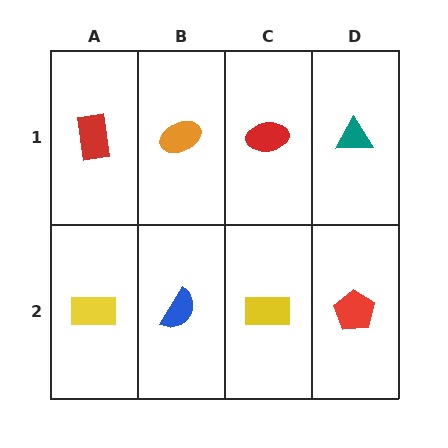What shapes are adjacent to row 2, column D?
A teal triangle (row 1, column D), a yellow rectangle (row 2, column C).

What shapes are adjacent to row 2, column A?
A red rectangle (row 1, column A), a blue semicircle (row 2, column B).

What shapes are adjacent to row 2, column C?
A red ellipse (row 1, column C), a blue semicircle (row 2, column B), a red pentagon (row 2, column D).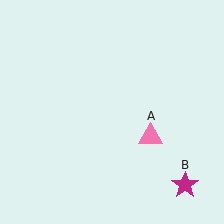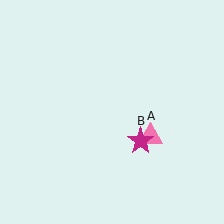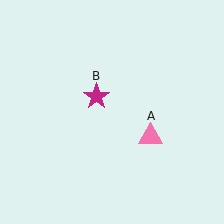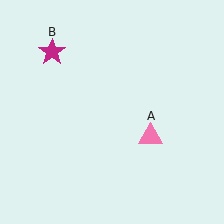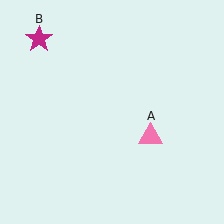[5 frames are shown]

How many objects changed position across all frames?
1 object changed position: magenta star (object B).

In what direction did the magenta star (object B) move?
The magenta star (object B) moved up and to the left.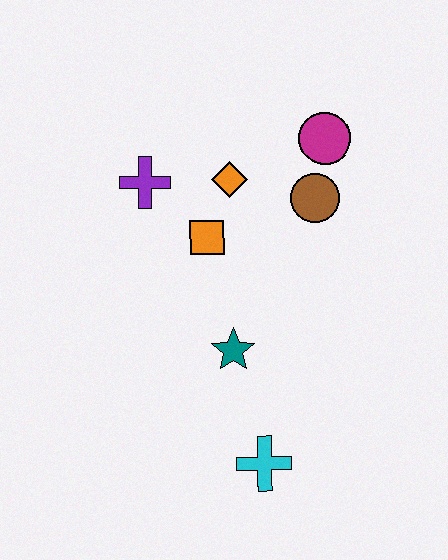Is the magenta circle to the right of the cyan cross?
Yes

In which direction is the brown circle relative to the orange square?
The brown circle is to the right of the orange square.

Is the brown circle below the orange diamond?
Yes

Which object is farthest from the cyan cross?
The magenta circle is farthest from the cyan cross.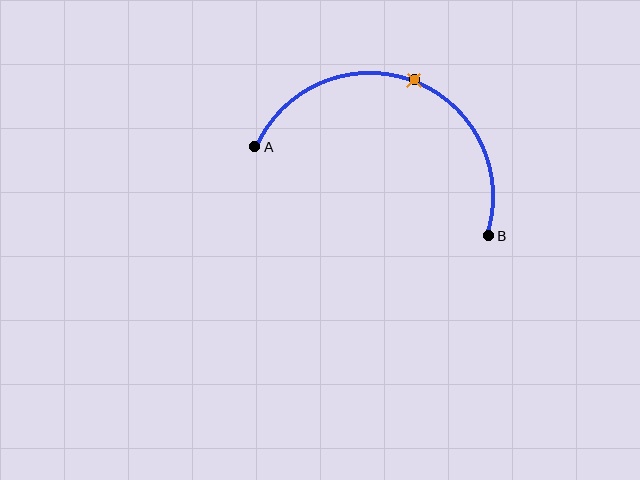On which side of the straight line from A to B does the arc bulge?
The arc bulges above the straight line connecting A and B.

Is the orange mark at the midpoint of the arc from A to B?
Yes. The orange mark lies on the arc at equal arc-length from both A and B — it is the arc midpoint.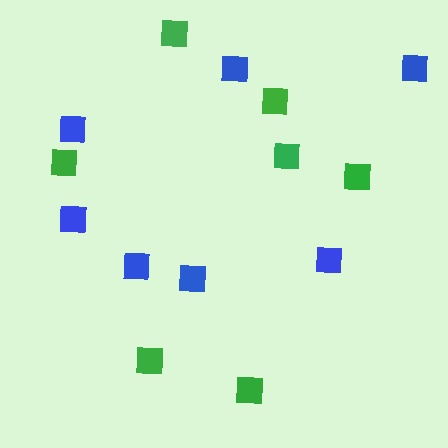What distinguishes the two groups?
There are 2 groups: one group of blue squares (7) and one group of green squares (7).